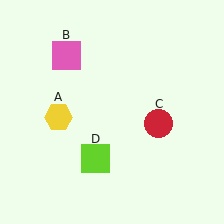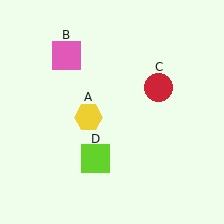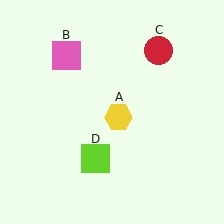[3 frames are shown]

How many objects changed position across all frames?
2 objects changed position: yellow hexagon (object A), red circle (object C).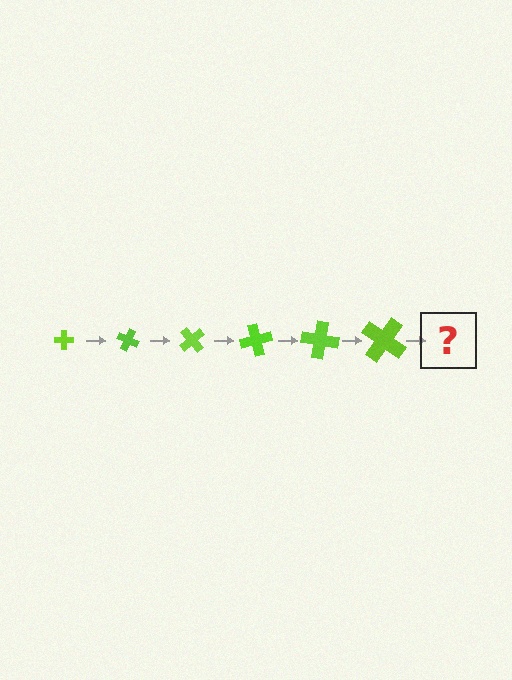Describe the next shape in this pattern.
It should be a cross, larger than the previous one and rotated 150 degrees from the start.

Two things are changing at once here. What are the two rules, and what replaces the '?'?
The two rules are that the cross grows larger each step and it rotates 25 degrees each step. The '?' should be a cross, larger than the previous one and rotated 150 degrees from the start.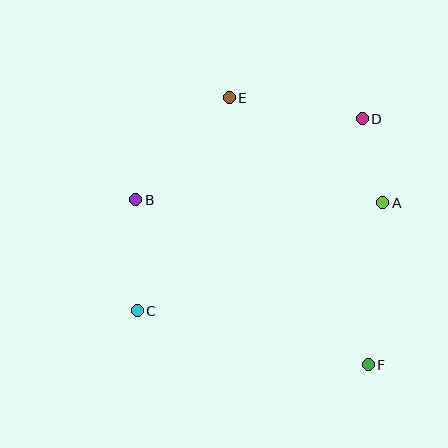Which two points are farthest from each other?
Points E and F are farthest from each other.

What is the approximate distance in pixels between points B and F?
The distance between B and F is approximately 285 pixels.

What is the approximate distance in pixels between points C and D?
The distance between C and D is approximately 296 pixels.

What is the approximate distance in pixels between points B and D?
The distance between B and D is approximately 240 pixels.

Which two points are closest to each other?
Points A and D are closest to each other.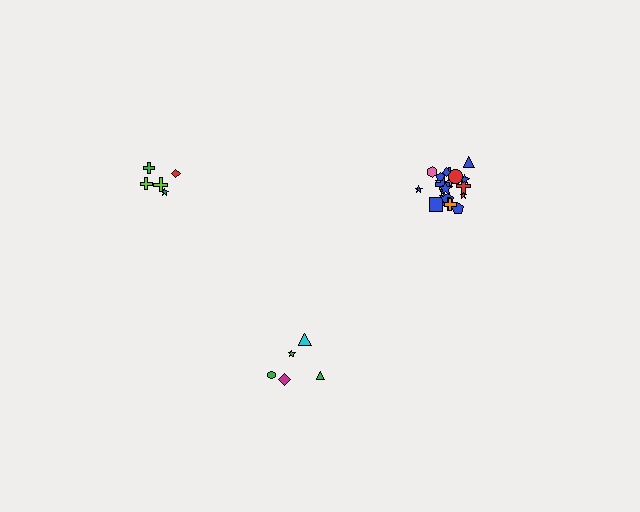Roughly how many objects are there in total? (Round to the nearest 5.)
Roughly 30 objects in total.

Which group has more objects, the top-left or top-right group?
The top-right group.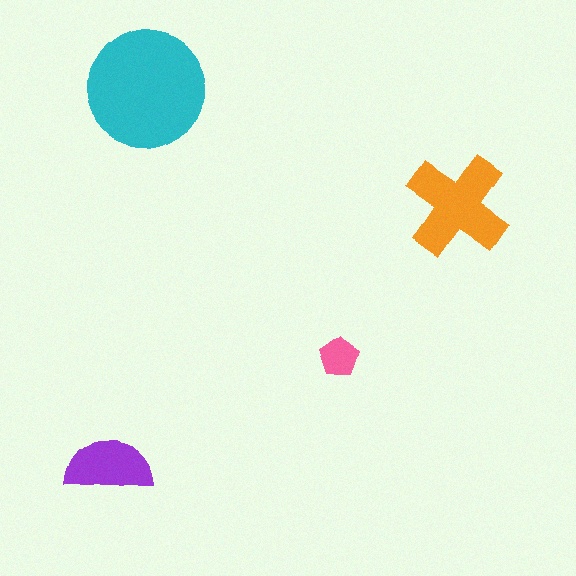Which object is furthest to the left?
The purple semicircle is leftmost.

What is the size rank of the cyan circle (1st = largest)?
1st.